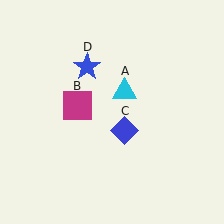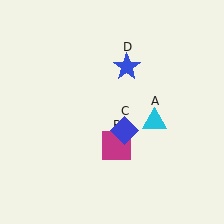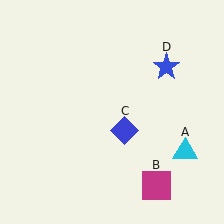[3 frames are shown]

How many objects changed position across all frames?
3 objects changed position: cyan triangle (object A), magenta square (object B), blue star (object D).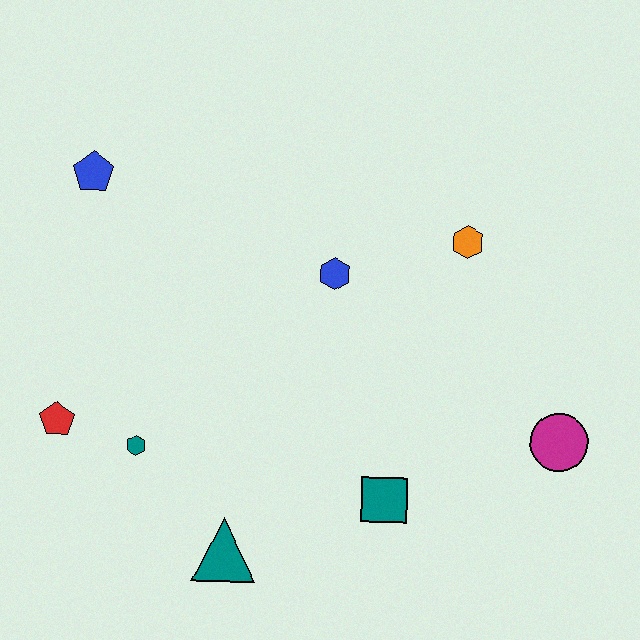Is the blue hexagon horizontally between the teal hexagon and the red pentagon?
No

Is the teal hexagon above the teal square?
Yes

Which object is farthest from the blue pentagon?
The magenta circle is farthest from the blue pentagon.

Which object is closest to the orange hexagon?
The blue hexagon is closest to the orange hexagon.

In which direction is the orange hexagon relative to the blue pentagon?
The orange hexagon is to the right of the blue pentagon.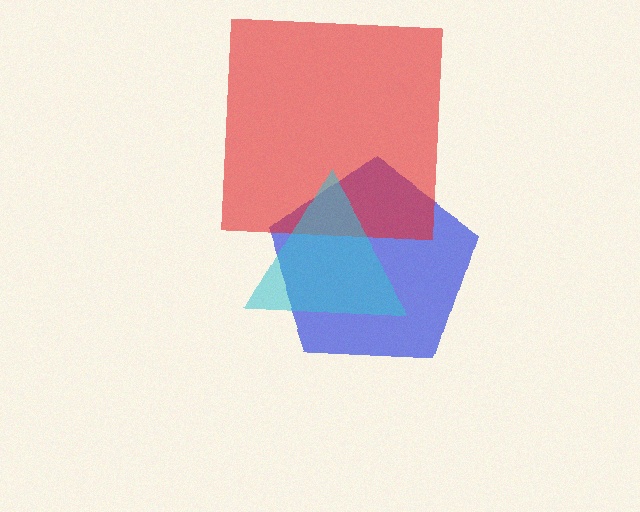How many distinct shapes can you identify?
There are 3 distinct shapes: a blue pentagon, a red square, a cyan triangle.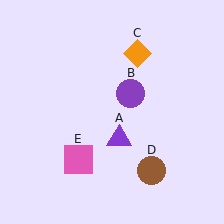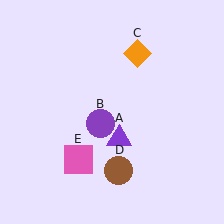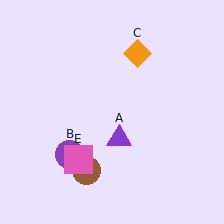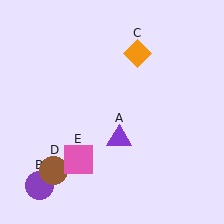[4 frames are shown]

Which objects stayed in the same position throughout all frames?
Purple triangle (object A) and orange diamond (object C) and pink square (object E) remained stationary.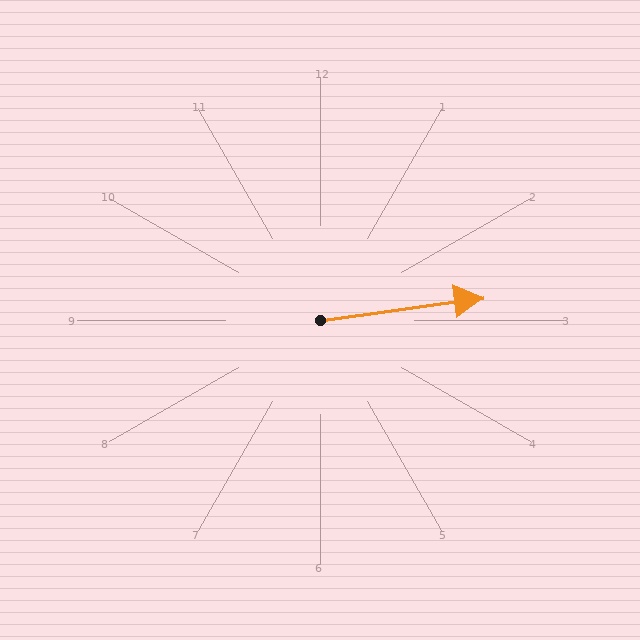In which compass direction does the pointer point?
East.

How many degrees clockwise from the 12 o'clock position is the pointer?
Approximately 82 degrees.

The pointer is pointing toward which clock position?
Roughly 3 o'clock.